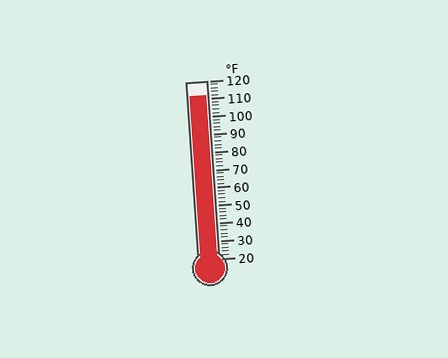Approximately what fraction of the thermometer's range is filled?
The thermometer is filled to approximately 90% of its range.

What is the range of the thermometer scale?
The thermometer scale ranges from 20°F to 120°F.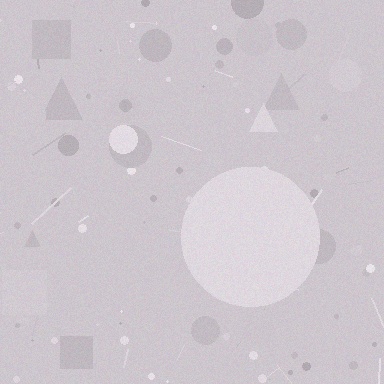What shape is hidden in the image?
A circle is hidden in the image.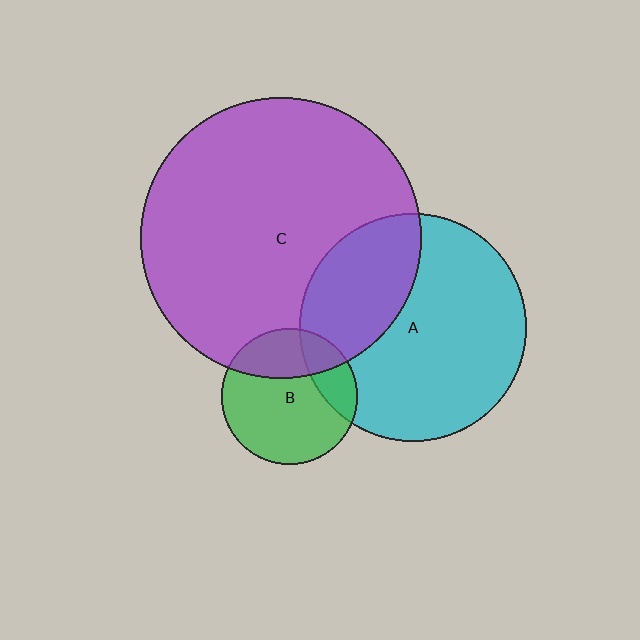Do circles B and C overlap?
Yes.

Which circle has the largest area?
Circle C (purple).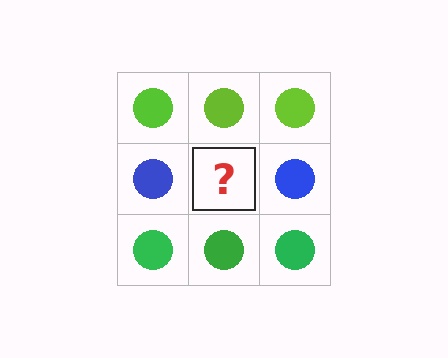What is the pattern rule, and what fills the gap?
The rule is that each row has a consistent color. The gap should be filled with a blue circle.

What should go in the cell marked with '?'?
The missing cell should contain a blue circle.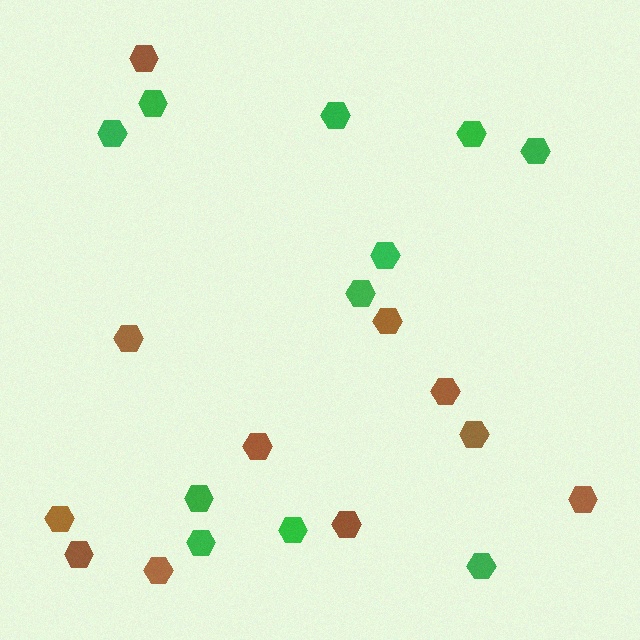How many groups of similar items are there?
There are 2 groups: one group of brown hexagons (11) and one group of green hexagons (11).